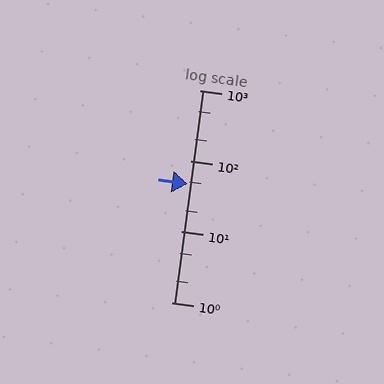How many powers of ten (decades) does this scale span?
The scale spans 3 decades, from 1 to 1000.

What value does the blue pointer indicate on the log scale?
The pointer indicates approximately 48.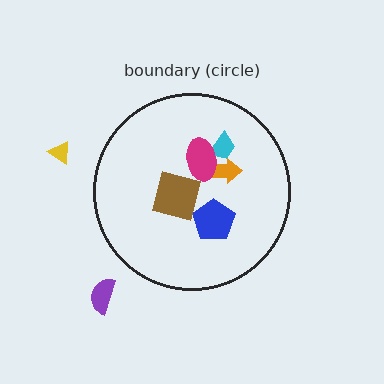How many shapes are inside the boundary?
5 inside, 2 outside.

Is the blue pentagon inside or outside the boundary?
Inside.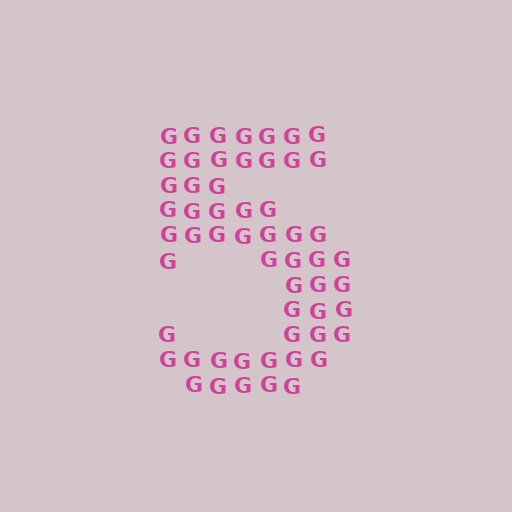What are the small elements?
The small elements are letter G's.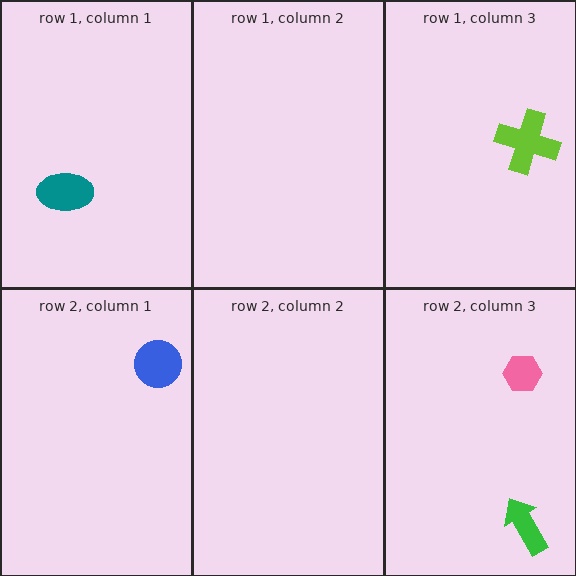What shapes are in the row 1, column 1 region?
The teal ellipse.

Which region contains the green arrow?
The row 2, column 3 region.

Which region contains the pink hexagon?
The row 2, column 3 region.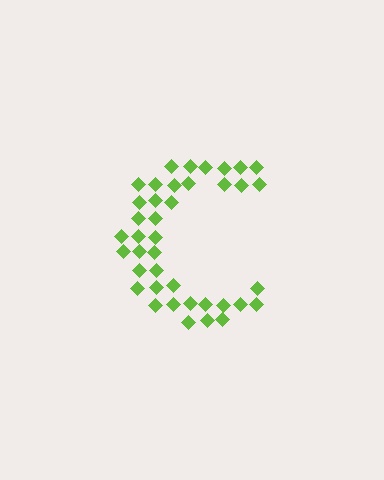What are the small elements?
The small elements are diamonds.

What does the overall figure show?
The overall figure shows the letter C.